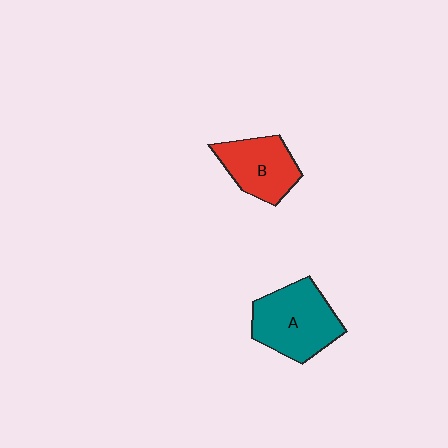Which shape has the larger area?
Shape A (teal).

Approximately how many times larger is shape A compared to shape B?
Approximately 1.3 times.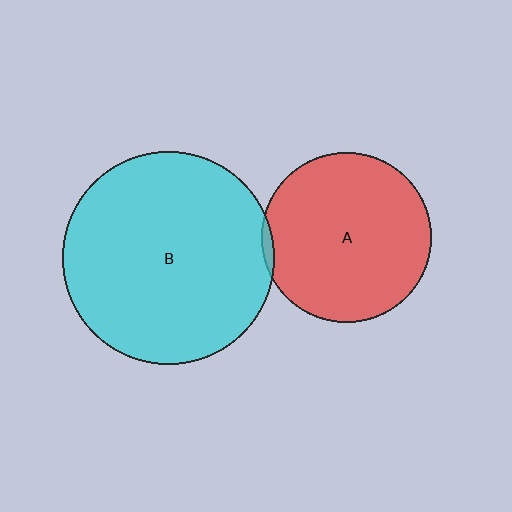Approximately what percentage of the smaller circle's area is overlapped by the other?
Approximately 5%.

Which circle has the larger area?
Circle B (cyan).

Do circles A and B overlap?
Yes.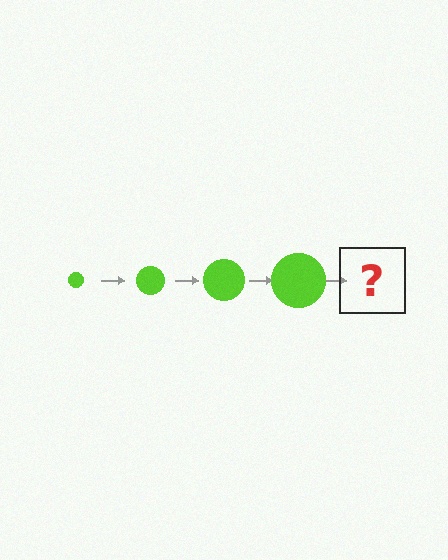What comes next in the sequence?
The next element should be a lime circle, larger than the previous one.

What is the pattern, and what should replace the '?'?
The pattern is that the circle gets progressively larger each step. The '?' should be a lime circle, larger than the previous one.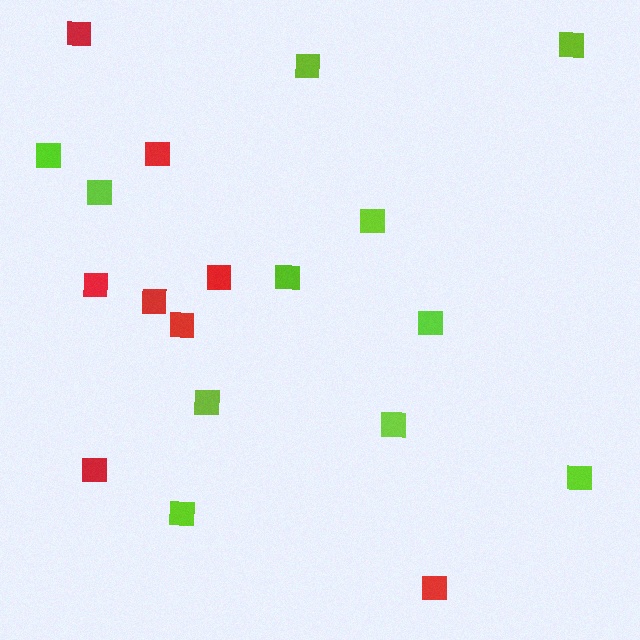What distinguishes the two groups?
There are 2 groups: one group of lime squares (11) and one group of red squares (8).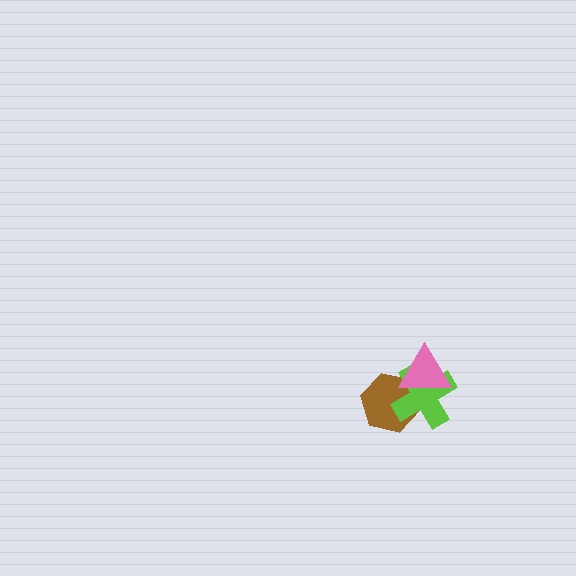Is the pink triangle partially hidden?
No, no other shape covers it.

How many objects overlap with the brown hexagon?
2 objects overlap with the brown hexagon.